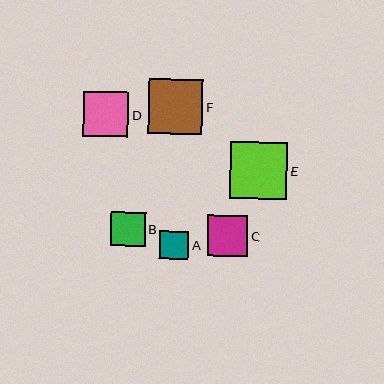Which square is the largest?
Square E is the largest with a size of approximately 57 pixels.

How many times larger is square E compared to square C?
Square E is approximately 1.4 times the size of square C.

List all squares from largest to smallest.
From largest to smallest: E, F, D, C, B, A.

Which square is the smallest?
Square A is the smallest with a size of approximately 29 pixels.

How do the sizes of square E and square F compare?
Square E and square F are approximately the same size.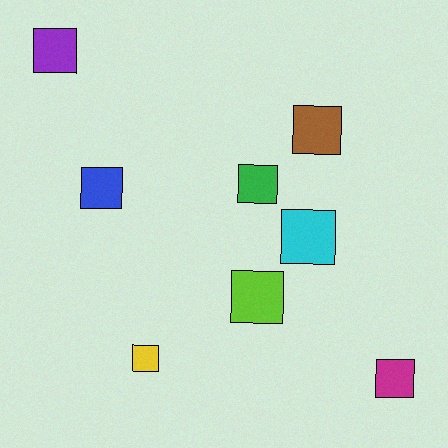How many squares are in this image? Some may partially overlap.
There are 8 squares.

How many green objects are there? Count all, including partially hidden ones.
There is 1 green object.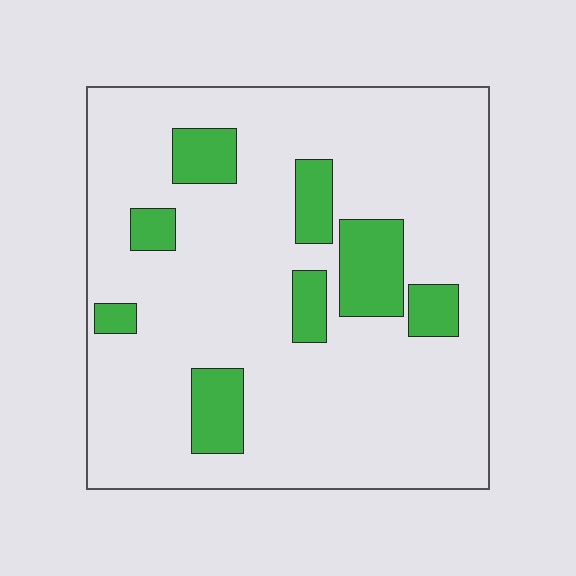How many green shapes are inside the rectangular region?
8.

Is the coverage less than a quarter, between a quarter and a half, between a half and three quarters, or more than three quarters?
Less than a quarter.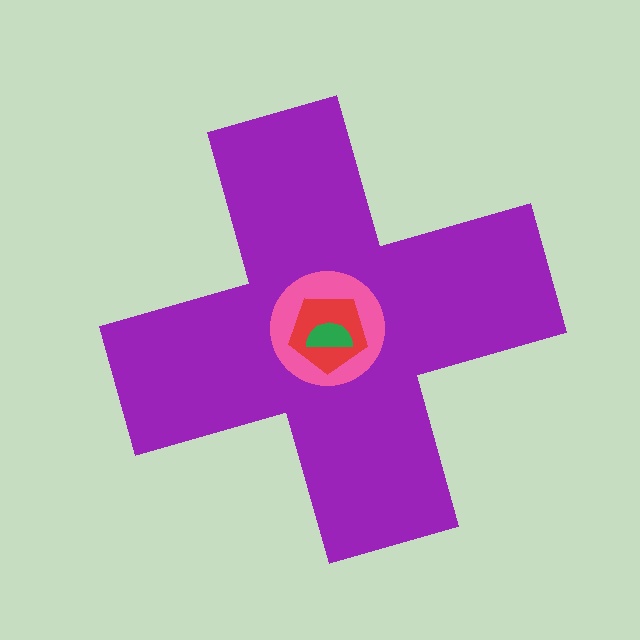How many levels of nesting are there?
4.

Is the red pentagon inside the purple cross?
Yes.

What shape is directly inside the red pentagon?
The green semicircle.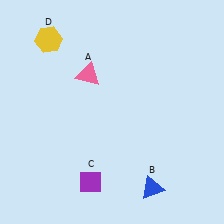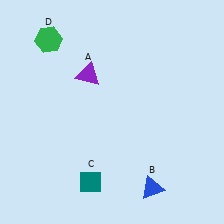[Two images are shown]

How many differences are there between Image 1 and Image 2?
There are 3 differences between the two images.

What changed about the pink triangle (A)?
In Image 1, A is pink. In Image 2, it changed to purple.